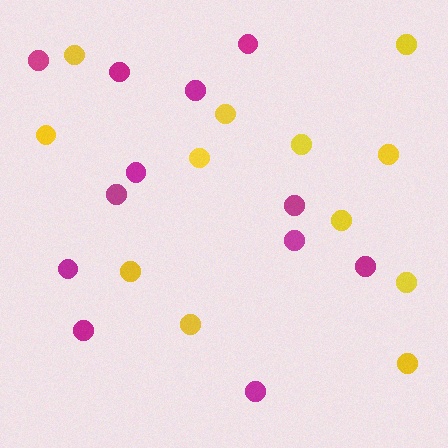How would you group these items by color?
There are 2 groups: one group of yellow circles (12) and one group of magenta circles (12).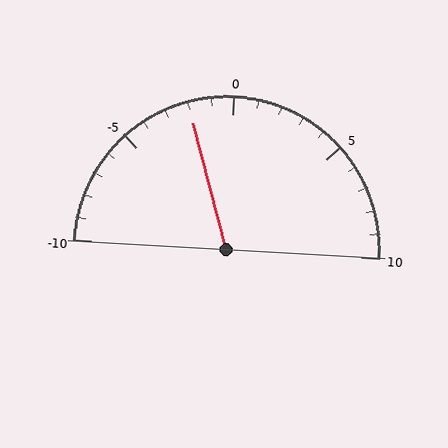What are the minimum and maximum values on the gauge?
The gauge ranges from -10 to 10.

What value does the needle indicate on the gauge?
The needle indicates approximately -2.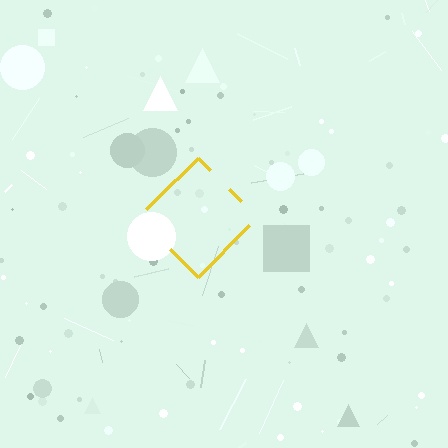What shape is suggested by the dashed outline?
The dashed outline suggests a diamond.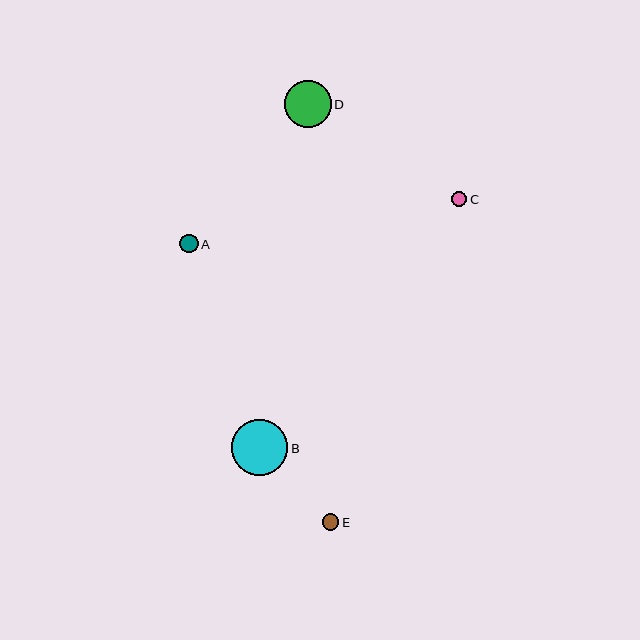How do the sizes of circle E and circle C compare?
Circle E and circle C are approximately the same size.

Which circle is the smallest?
Circle C is the smallest with a size of approximately 16 pixels.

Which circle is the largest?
Circle B is the largest with a size of approximately 56 pixels.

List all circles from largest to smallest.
From largest to smallest: B, D, A, E, C.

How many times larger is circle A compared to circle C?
Circle A is approximately 1.2 times the size of circle C.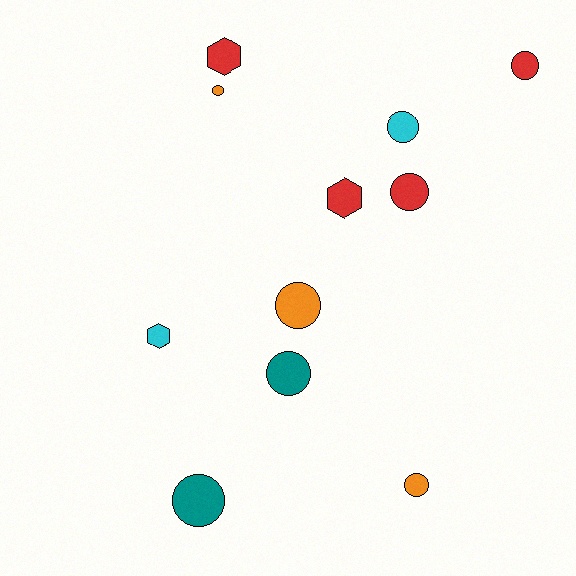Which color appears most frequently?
Red, with 4 objects.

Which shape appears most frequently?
Circle, with 8 objects.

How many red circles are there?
There are 2 red circles.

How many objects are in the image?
There are 11 objects.